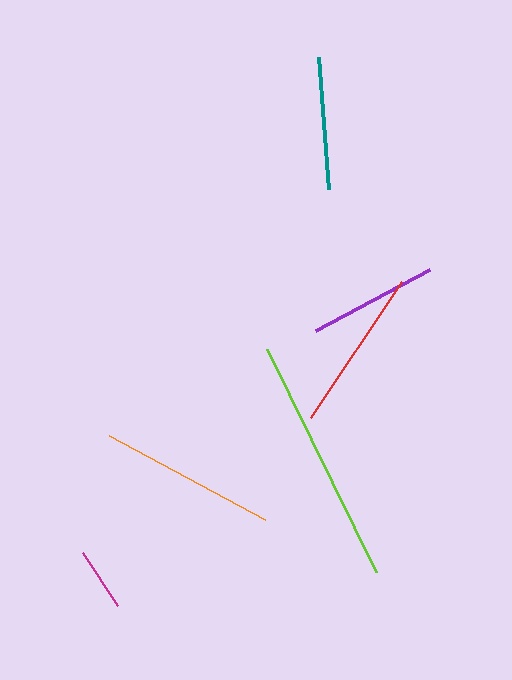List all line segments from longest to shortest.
From longest to shortest: lime, orange, red, teal, purple, magenta.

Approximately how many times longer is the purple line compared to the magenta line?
The purple line is approximately 2.0 times the length of the magenta line.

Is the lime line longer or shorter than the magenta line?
The lime line is longer than the magenta line.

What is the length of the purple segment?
The purple segment is approximately 130 pixels long.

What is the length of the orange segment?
The orange segment is approximately 178 pixels long.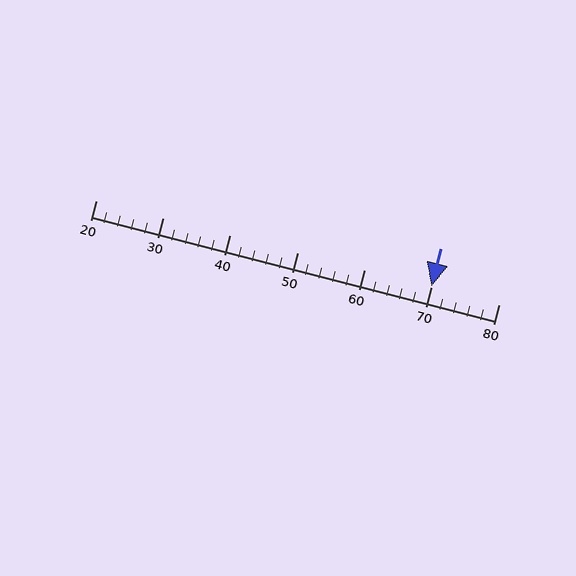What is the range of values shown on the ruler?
The ruler shows values from 20 to 80.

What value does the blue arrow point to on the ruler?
The blue arrow points to approximately 70.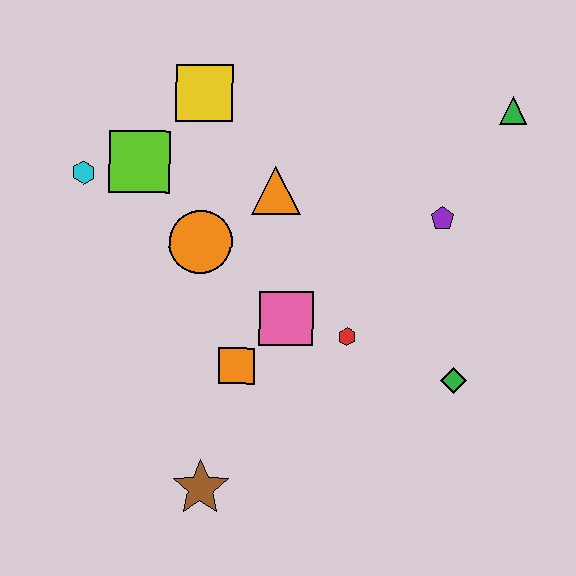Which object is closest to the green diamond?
The red hexagon is closest to the green diamond.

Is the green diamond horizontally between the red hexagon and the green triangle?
Yes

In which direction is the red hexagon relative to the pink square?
The red hexagon is to the right of the pink square.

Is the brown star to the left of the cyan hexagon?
No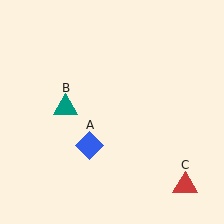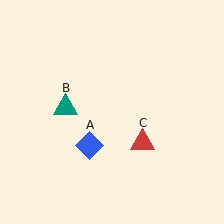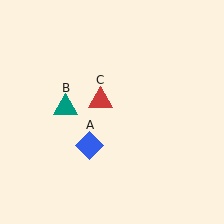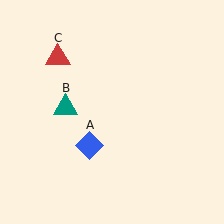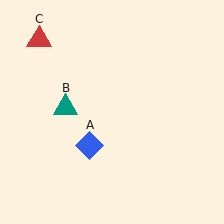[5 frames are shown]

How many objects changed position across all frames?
1 object changed position: red triangle (object C).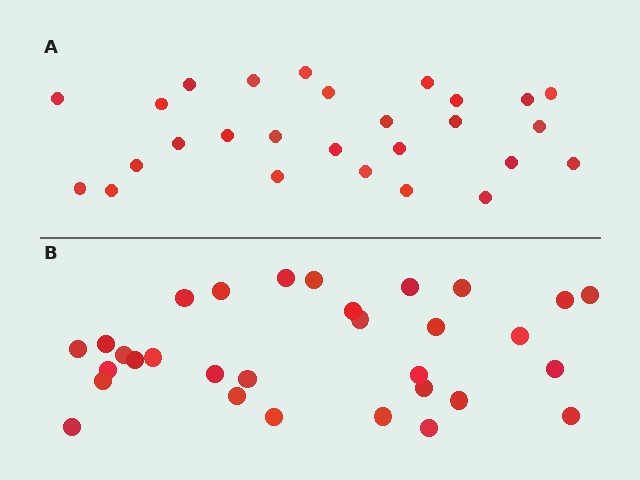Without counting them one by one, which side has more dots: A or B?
Region B (the bottom region) has more dots.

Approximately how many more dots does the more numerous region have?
Region B has about 4 more dots than region A.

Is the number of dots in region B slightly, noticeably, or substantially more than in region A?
Region B has only slightly more — the two regions are fairly close. The ratio is roughly 1.1 to 1.